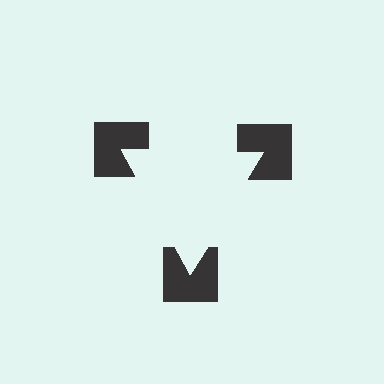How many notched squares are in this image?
There are 3 — one at each vertex of the illusory triangle.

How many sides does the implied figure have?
3 sides.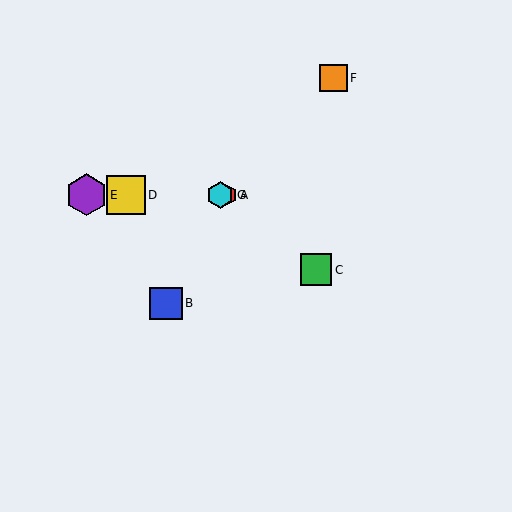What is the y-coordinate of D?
Object D is at y≈195.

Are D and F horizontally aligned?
No, D is at y≈195 and F is at y≈78.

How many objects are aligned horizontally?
4 objects (A, D, E, G) are aligned horizontally.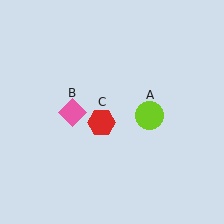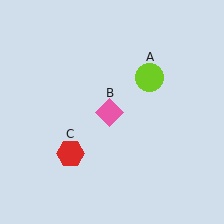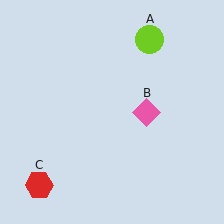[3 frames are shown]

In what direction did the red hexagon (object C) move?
The red hexagon (object C) moved down and to the left.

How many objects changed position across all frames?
3 objects changed position: lime circle (object A), pink diamond (object B), red hexagon (object C).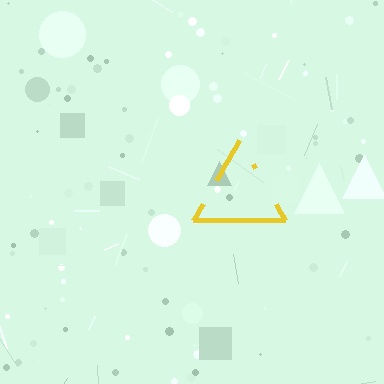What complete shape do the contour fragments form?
The contour fragments form a triangle.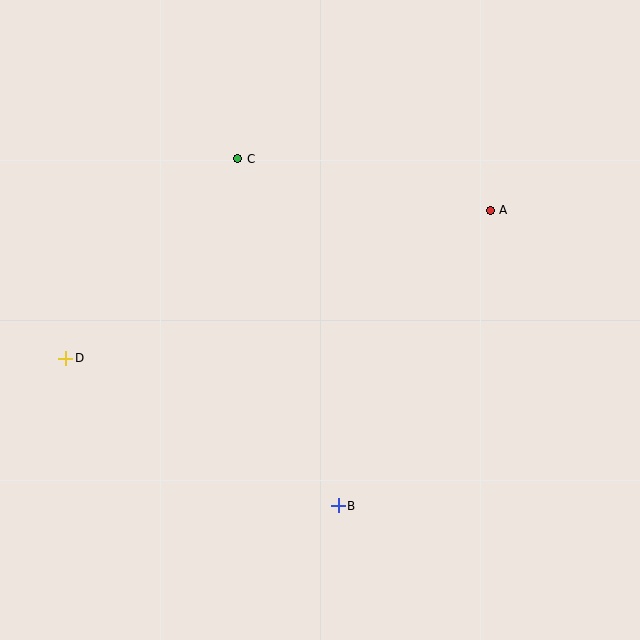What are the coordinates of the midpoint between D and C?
The midpoint between D and C is at (152, 259).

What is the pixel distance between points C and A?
The distance between C and A is 258 pixels.